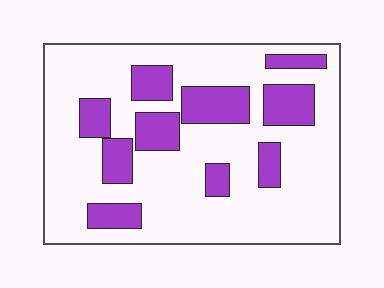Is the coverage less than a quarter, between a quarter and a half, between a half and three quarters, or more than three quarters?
Less than a quarter.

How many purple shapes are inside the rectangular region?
10.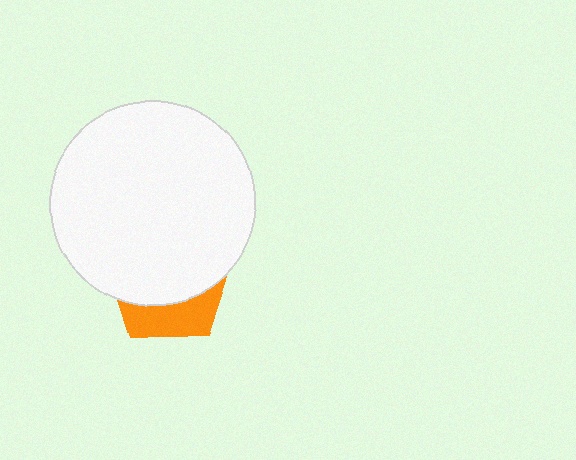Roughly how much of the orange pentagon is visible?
A small part of it is visible (roughly 32%).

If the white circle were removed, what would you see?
You would see the complete orange pentagon.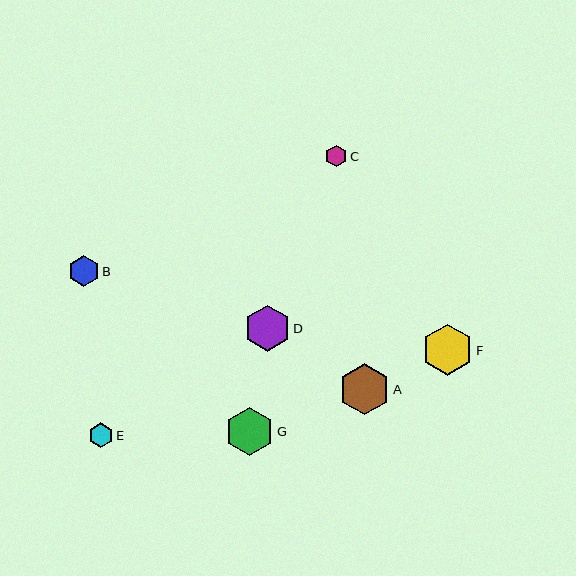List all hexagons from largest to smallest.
From largest to smallest: F, A, G, D, B, E, C.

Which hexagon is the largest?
Hexagon F is the largest with a size of approximately 51 pixels.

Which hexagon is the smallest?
Hexagon C is the smallest with a size of approximately 21 pixels.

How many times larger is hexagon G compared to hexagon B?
Hexagon G is approximately 1.6 times the size of hexagon B.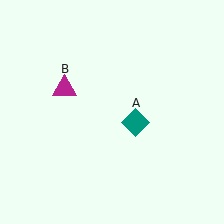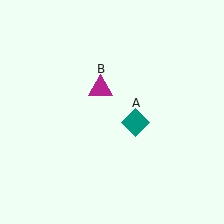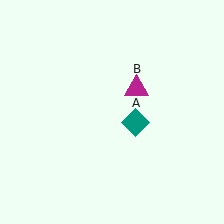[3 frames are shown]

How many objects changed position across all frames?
1 object changed position: magenta triangle (object B).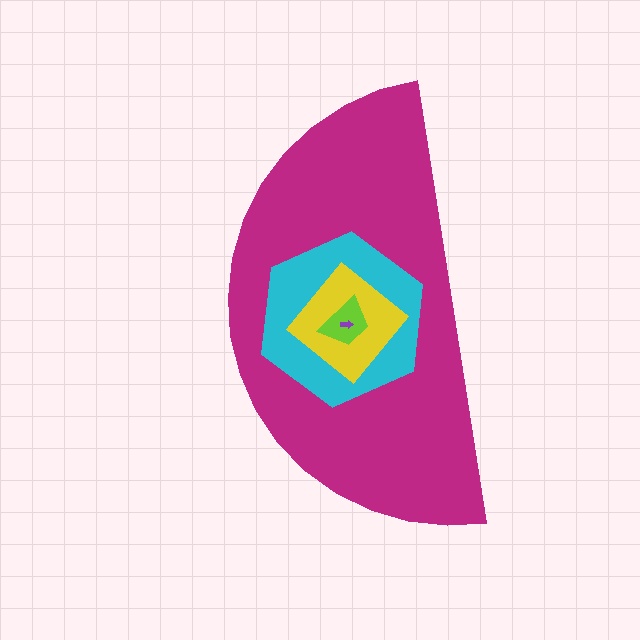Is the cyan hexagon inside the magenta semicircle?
Yes.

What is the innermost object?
The purple arrow.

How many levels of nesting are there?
5.